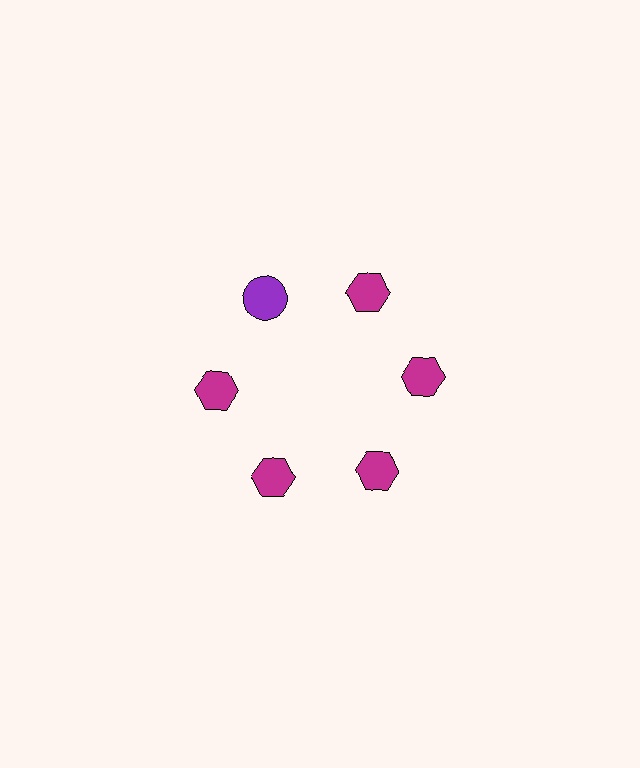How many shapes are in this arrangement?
There are 6 shapes arranged in a ring pattern.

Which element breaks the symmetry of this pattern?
The purple circle at roughly the 11 o'clock position breaks the symmetry. All other shapes are magenta hexagons.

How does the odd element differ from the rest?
It differs in both color (purple instead of magenta) and shape (circle instead of hexagon).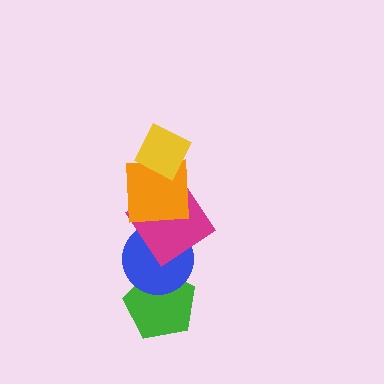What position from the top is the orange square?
The orange square is 2nd from the top.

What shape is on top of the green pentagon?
The blue circle is on top of the green pentagon.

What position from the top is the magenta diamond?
The magenta diamond is 3rd from the top.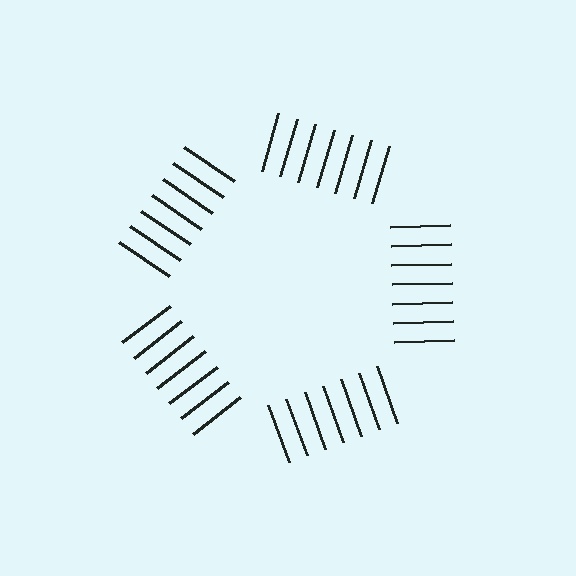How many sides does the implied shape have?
5 sides — the line-ends trace a pentagon.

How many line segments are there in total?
35 — 7 along each of the 5 edges.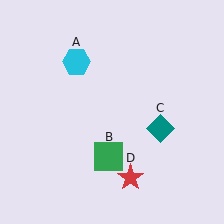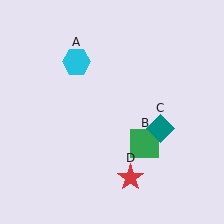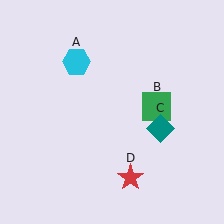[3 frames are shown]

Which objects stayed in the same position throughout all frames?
Cyan hexagon (object A) and teal diamond (object C) and red star (object D) remained stationary.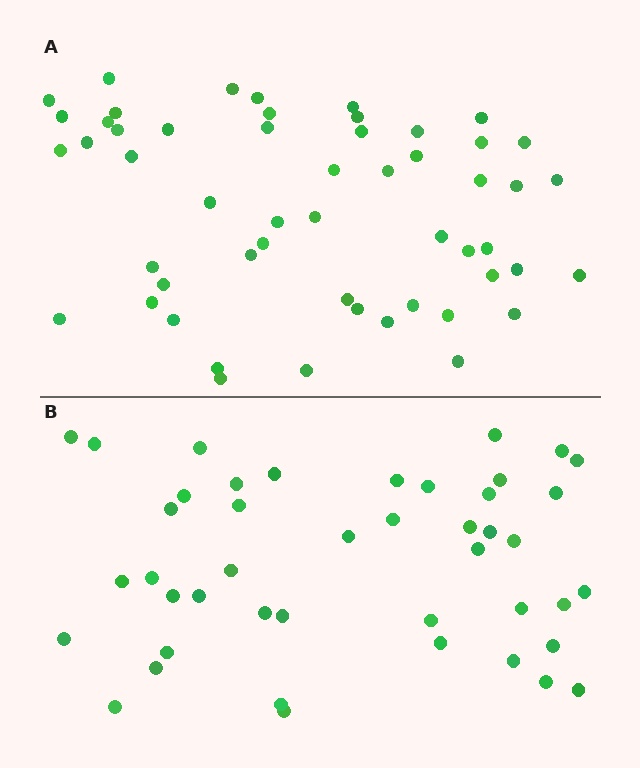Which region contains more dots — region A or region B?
Region A (the top region) has more dots.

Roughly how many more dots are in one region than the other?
Region A has roughly 8 or so more dots than region B.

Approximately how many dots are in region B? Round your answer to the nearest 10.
About 40 dots. (The exact count is 44, which rounds to 40.)